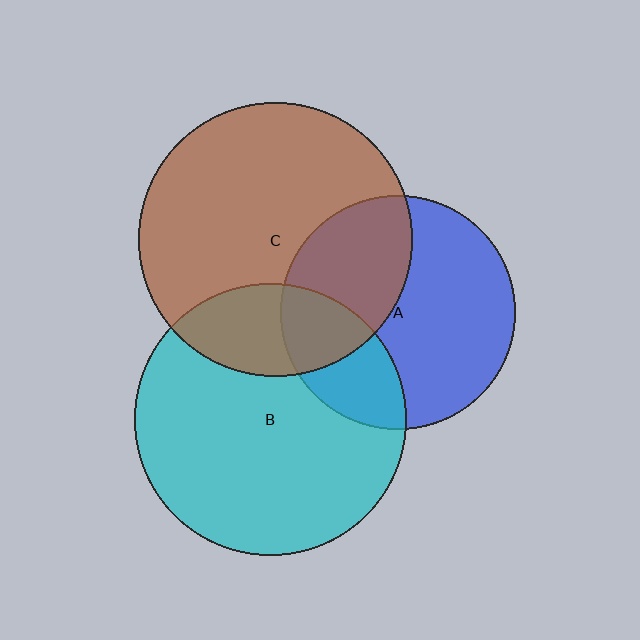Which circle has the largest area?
Circle C (brown).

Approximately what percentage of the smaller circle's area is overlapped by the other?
Approximately 25%.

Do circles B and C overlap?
Yes.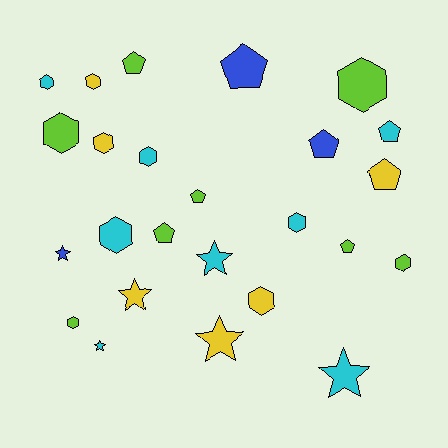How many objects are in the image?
There are 25 objects.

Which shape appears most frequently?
Hexagon, with 11 objects.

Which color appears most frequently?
Cyan, with 8 objects.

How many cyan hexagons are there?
There are 4 cyan hexagons.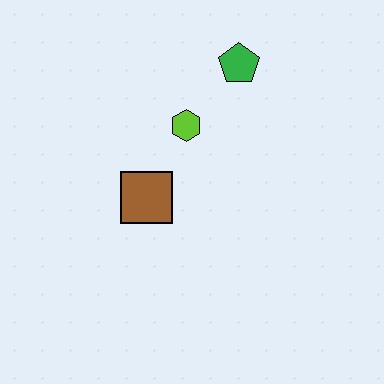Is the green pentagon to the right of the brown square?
Yes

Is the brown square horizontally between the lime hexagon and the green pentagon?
No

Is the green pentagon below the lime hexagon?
No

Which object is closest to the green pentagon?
The lime hexagon is closest to the green pentagon.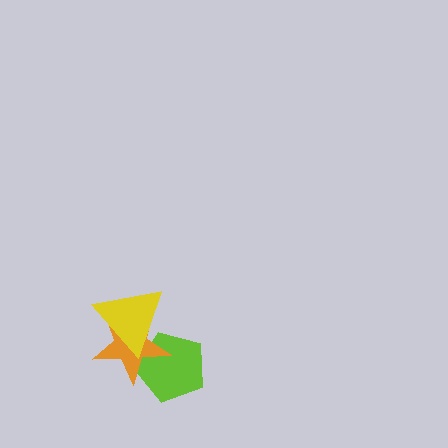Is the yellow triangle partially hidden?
No, no other shape covers it.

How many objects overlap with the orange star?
2 objects overlap with the orange star.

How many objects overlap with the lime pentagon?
2 objects overlap with the lime pentagon.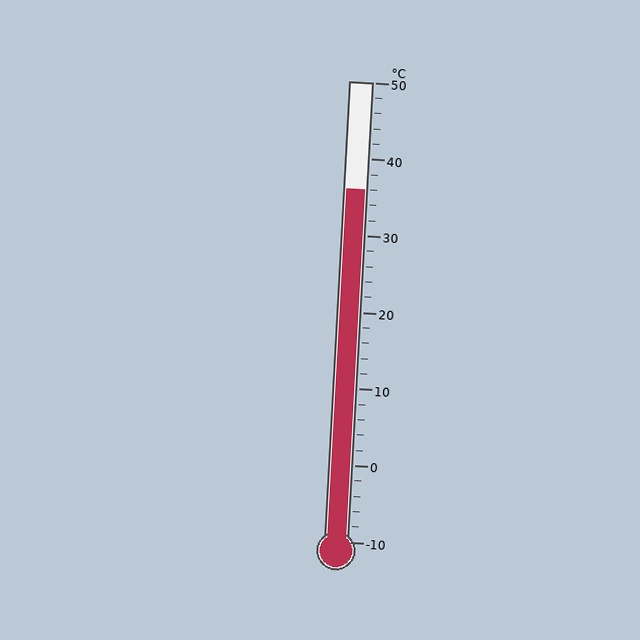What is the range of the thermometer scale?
The thermometer scale ranges from -10°C to 50°C.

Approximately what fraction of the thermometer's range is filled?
The thermometer is filled to approximately 75% of its range.